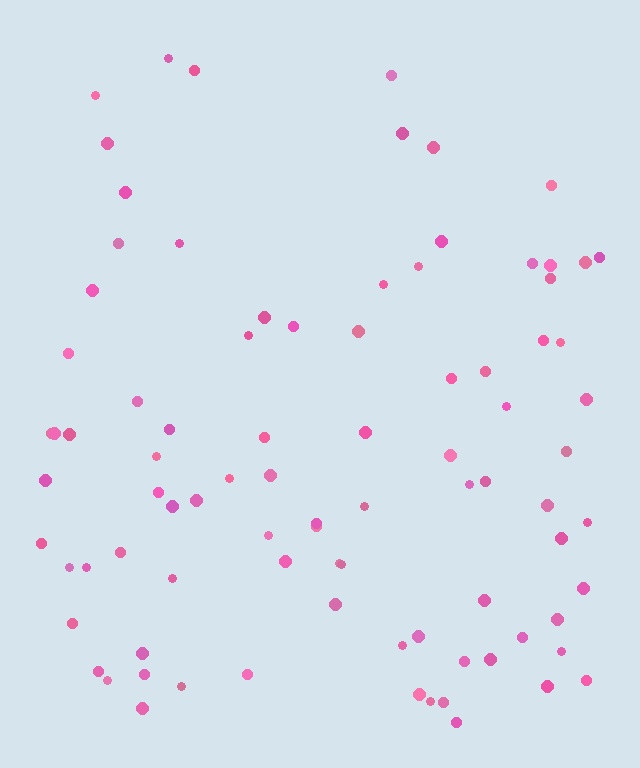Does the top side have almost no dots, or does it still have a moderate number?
Still a moderate number, just noticeably fewer than the bottom.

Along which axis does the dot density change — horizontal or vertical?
Vertical.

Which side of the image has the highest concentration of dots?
The bottom.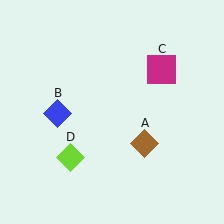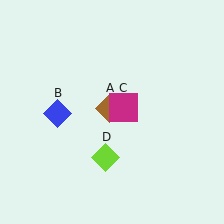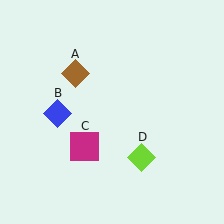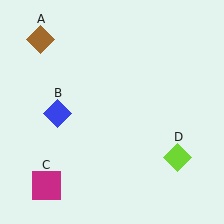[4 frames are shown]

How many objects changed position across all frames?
3 objects changed position: brown diamond (object A), magenta square (object C), lime diamond (object D).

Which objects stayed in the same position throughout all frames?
Blue diamond (object B) remained stationary.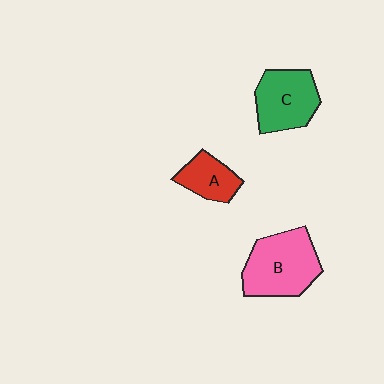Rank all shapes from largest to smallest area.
From largest to smallest: B (pink), C (green), A (red).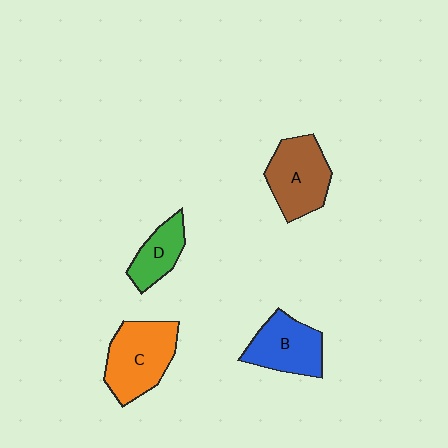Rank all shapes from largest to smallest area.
From largest to smallest: C (orange), A (brown), B (blue), D (green).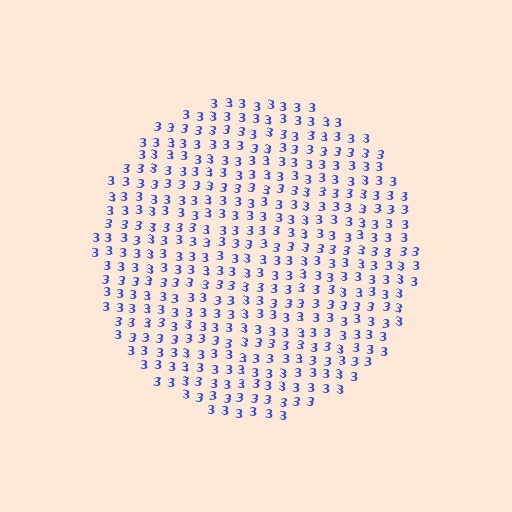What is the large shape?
The large shape is a circle.